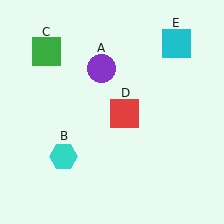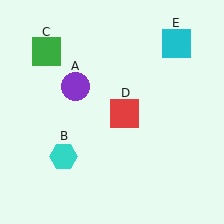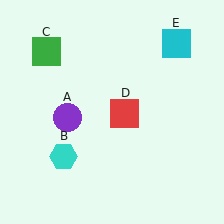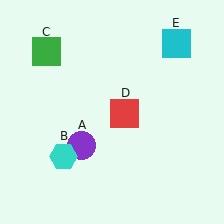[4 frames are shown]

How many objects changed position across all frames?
1 object changed position: purple circle (object A).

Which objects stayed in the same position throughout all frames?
Cyan hexagon (object B) and green square (object C) and red square (object D) and cyan square (object E) remained stationary.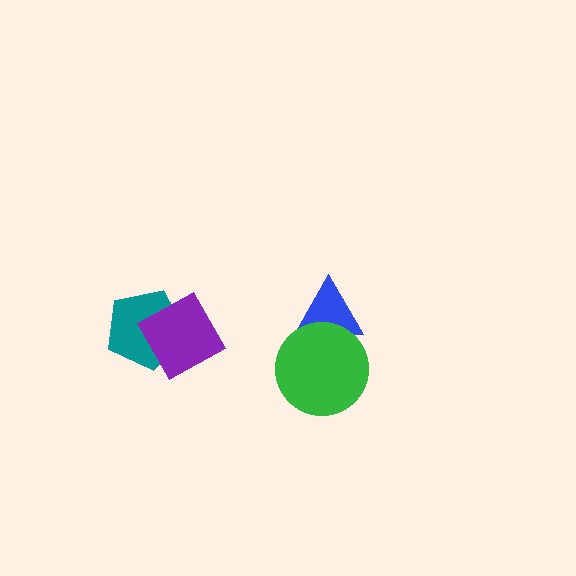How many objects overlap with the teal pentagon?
1 object overlaps with the teal pentagon.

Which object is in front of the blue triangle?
The green circle is in front of the blue triangle.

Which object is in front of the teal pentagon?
The purple square is in front of the teal pentagon.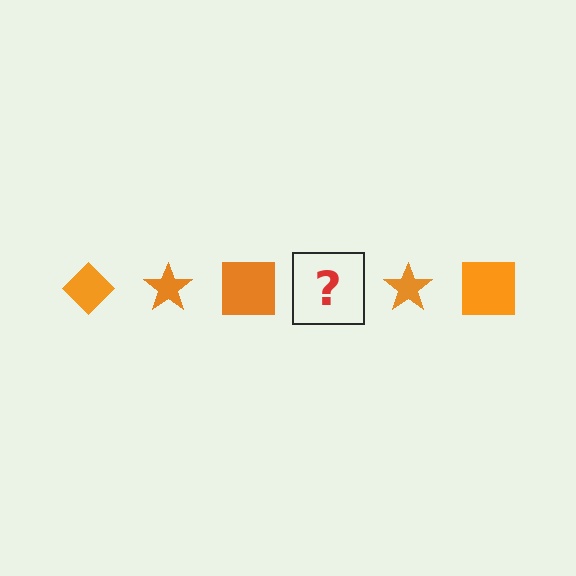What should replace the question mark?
The question mark should be replaced with an orange diamond.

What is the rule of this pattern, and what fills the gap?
The rule is that the pattern cycles through diamond, star, square shapes in orange. The gap should be filled with an orange diamond.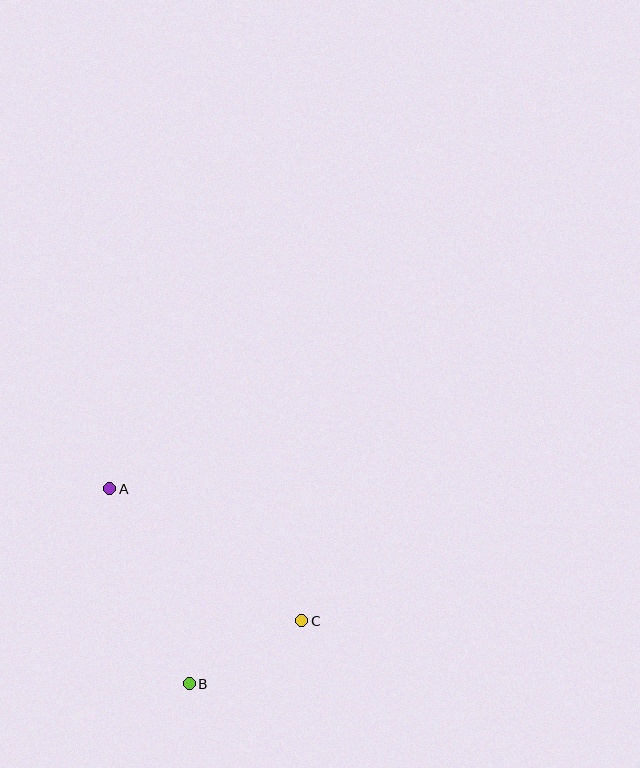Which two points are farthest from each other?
Points A and C are farthest from each other.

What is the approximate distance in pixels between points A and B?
The distance between A and B is approximately 211 pixels.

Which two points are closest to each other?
Points B and C are closest to each other.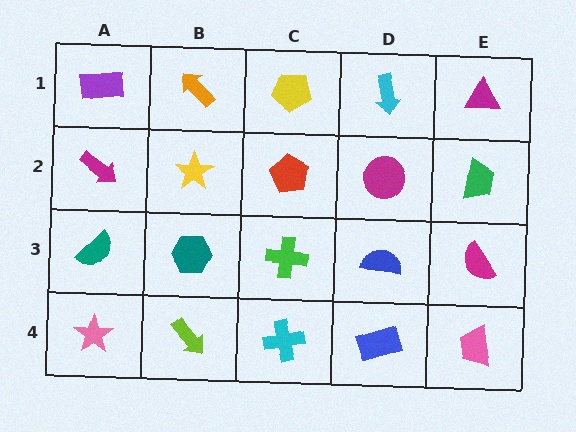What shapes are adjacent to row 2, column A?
A purple rectangle (row 1, column A), a teal semicircle (row 3, column A), a yellow star (row 2, column B).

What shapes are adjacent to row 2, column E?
A magenta triangle (row 1, column E), a magenta semicircle (row 3, column E), a magenta circle (row 2, column D).